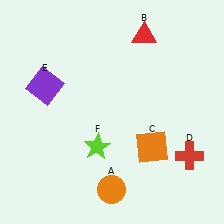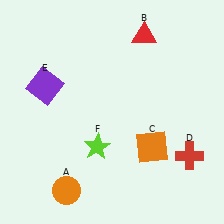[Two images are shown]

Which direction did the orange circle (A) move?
The orange circle (A) moved left.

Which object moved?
The orange circle (A) moved left.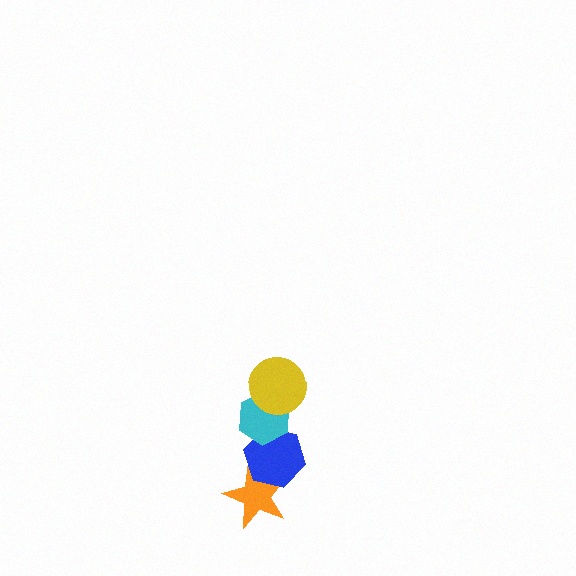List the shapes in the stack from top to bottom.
From top to bottom: the yellow circle, the cyan hexagon, the blue hexagon, the orange star.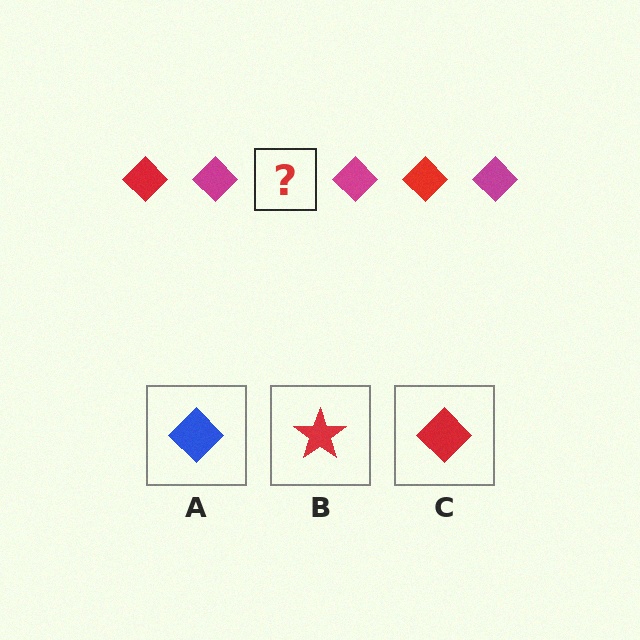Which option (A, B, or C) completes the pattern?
C.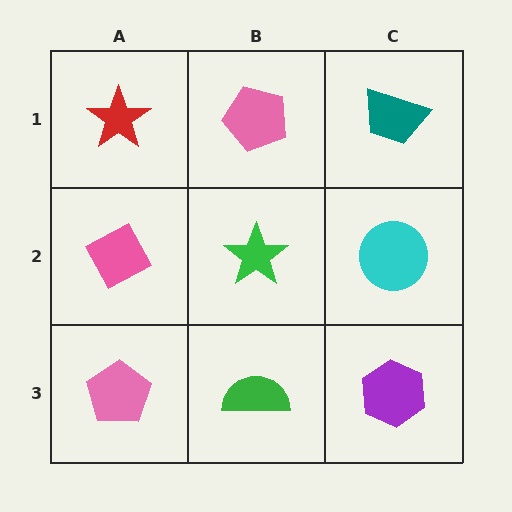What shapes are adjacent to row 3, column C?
A cyan circle (row 2, column C), a green semicircle (row 3, column B).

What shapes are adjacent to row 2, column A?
A red star (row 1, column A), a pink pentagon (row 3, column A), a green star (row 2, column B).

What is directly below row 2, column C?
A purple hexagon.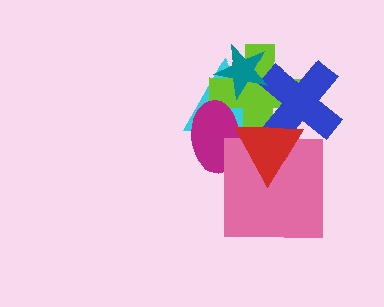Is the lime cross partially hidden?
Yes, it is partially covered by another shape.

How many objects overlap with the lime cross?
5 objects overlap with the lime cross.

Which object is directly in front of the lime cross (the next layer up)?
The blue cross is directly in front of the lime cross.